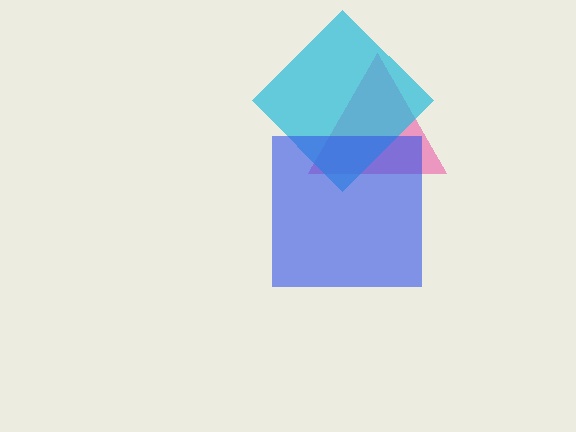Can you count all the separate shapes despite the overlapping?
Yes, there are 3 separate shapes.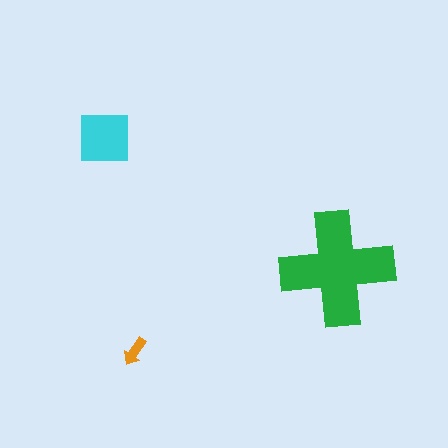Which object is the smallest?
The orange arrow.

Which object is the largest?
The green cross.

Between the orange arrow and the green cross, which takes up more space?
The green cross.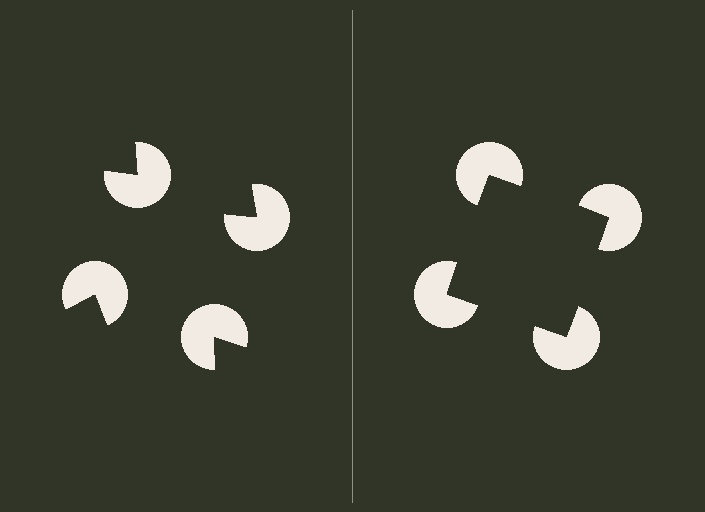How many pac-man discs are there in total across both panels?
8 — 4 on each side.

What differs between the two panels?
The pac-man discs are positioned identically on both sides; only the wedge orientations differ. On the right they align to a square; on the left they are misaligned.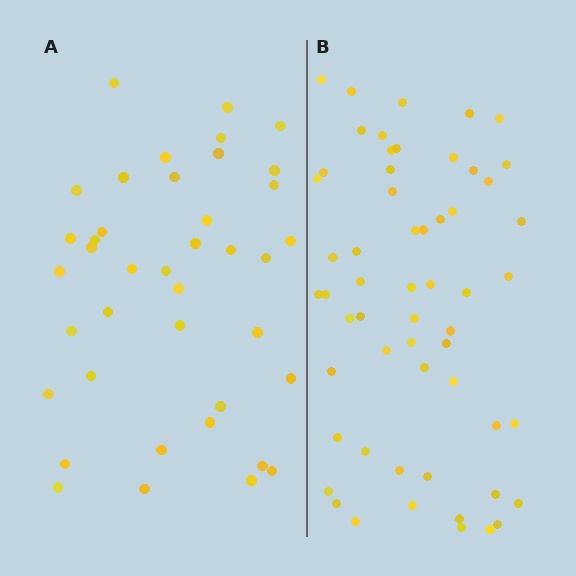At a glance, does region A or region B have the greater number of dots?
Region B (the right region) has more dots.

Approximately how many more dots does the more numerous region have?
Region B has approximately 15 more dots than region A.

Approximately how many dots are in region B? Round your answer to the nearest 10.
About 60 dots. (The exact count is 57, which rounds to 60.)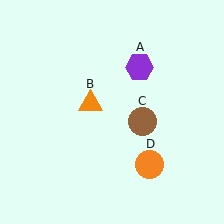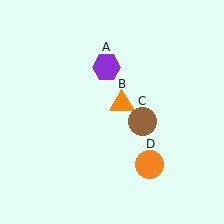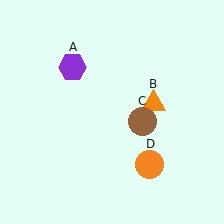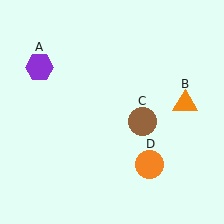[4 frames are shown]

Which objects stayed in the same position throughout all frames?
Brown circle (object C) and orange circle (object D) remained stationary.